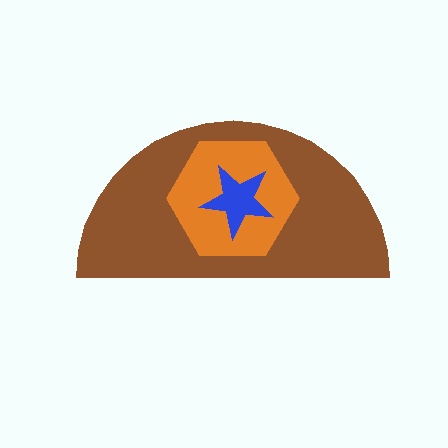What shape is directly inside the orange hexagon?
The blue star.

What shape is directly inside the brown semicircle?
The orange hexagon.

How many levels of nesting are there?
3.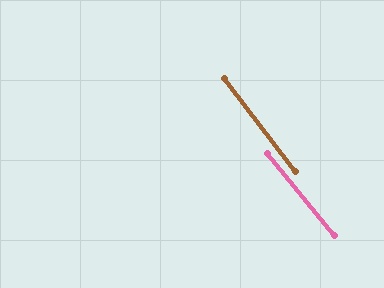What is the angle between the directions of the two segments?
Approximately 2 degrees.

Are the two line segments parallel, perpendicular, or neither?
Parallel — their directions differ by only 1.8°.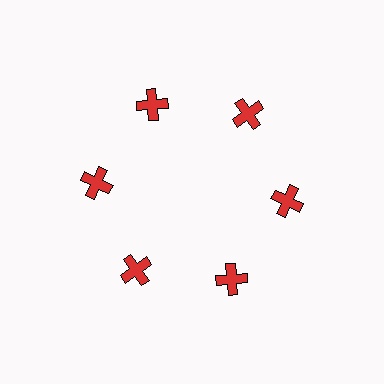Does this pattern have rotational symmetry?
Yes, this pattern has 6-fold rotational symmetry. It looks the same after rotating 60 degrees around the center.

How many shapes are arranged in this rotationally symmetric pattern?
There are 6 shapes, arranged in 6 groups of 1.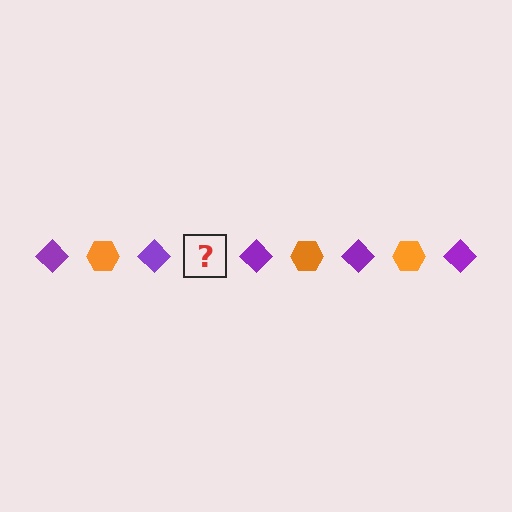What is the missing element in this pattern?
The missing element is an orange hexagon.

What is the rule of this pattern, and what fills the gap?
The rule is that the pattern alternates between purple diamond and orange hexagon. The gap should be filled with an orange hexagon.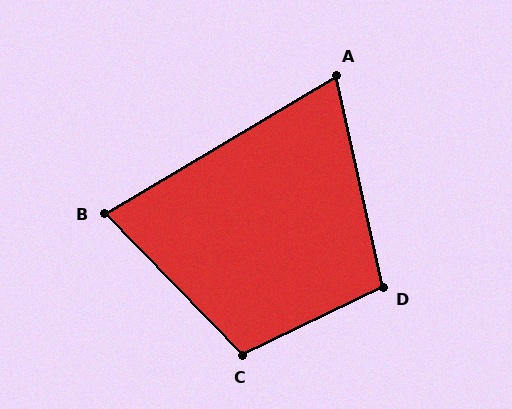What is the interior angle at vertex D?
Approximately 103 degrees (obtuse).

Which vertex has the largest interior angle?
C, at approximately 108 degrees.